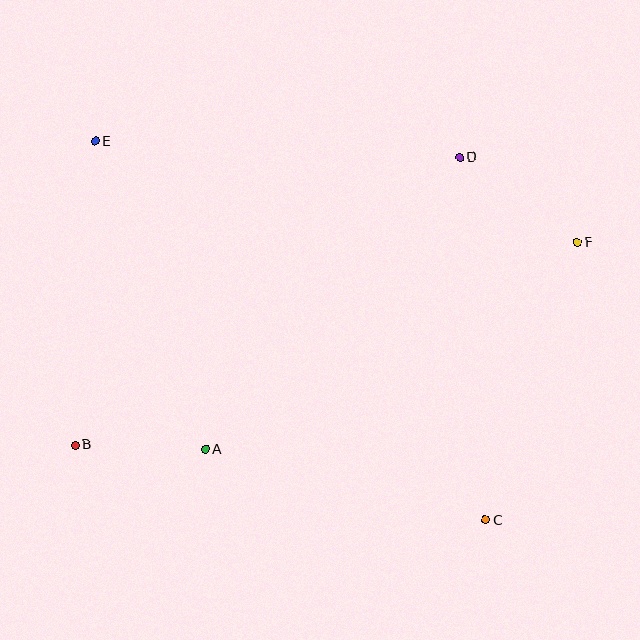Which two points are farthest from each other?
Points C and E are farthest from each other.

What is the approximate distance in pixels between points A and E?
The distance between A and E is approximately 327 pixels.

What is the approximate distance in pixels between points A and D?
The distance between A and D is approximately 387 pixels.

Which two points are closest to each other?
Points A and B are closest to each other.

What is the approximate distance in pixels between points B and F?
The distance between B and F is approximately 542 pixels.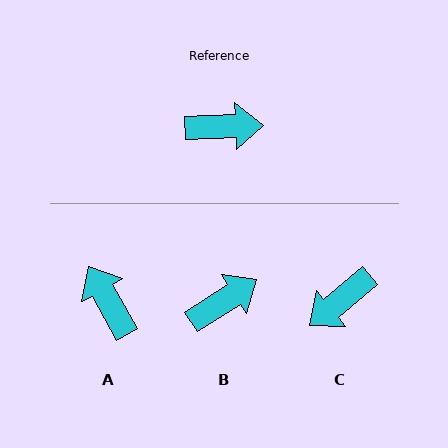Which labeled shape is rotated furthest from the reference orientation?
C, about 142 degrees away.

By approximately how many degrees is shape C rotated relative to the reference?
Approximately 142 degrees clockwise.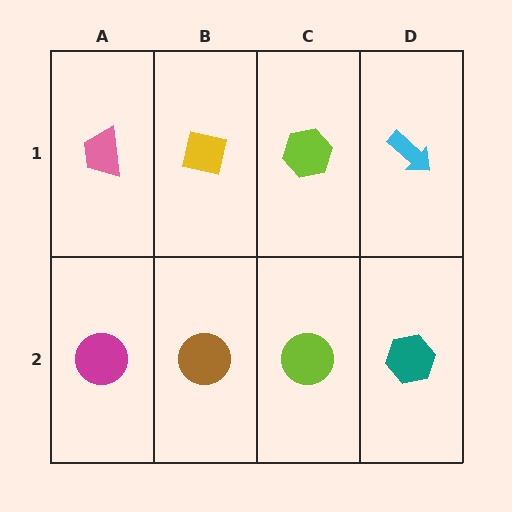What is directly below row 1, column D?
A teal hexagon.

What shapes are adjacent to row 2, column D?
A cyan arrow (row 1, column D), a lime circle (row 2, column C).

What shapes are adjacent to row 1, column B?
A brown circle (row 2, column B), a pink trapezoid (row 1, column A), a lime hexagon (row 1, column C).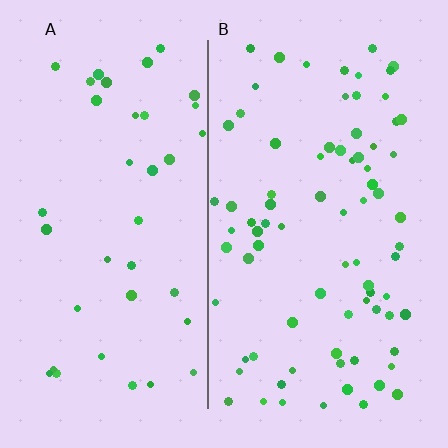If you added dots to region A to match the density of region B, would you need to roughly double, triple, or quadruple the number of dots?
Approximately double.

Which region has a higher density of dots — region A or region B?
B (the right).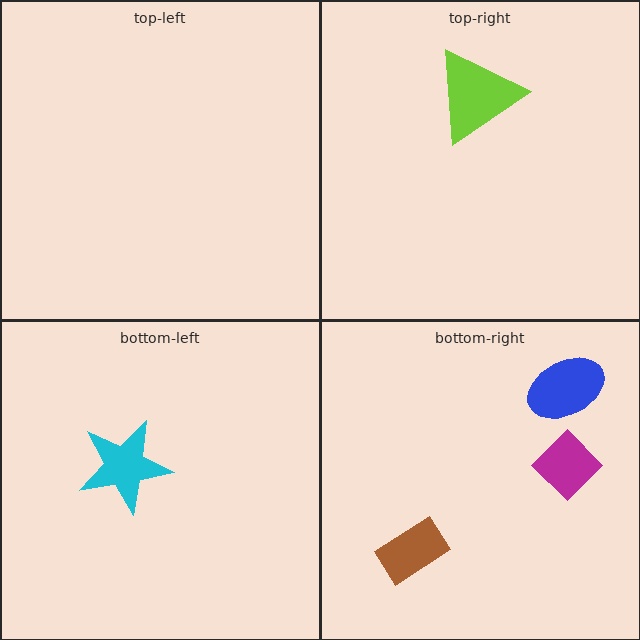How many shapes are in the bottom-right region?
3.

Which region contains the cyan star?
The bottom-left region.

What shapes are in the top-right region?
The lime triangle.